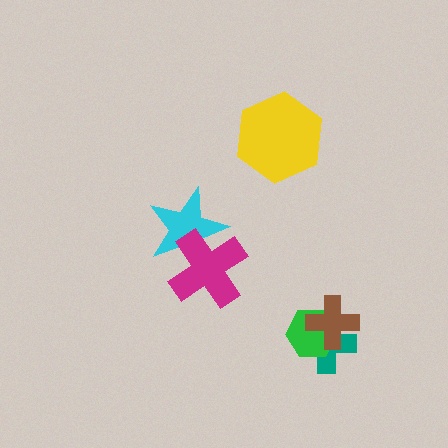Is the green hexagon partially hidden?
Yes, it is partially covered by another shape.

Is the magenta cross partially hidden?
No, no other shape covers it.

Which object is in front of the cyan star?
The magenta cross is in front of the cyan star.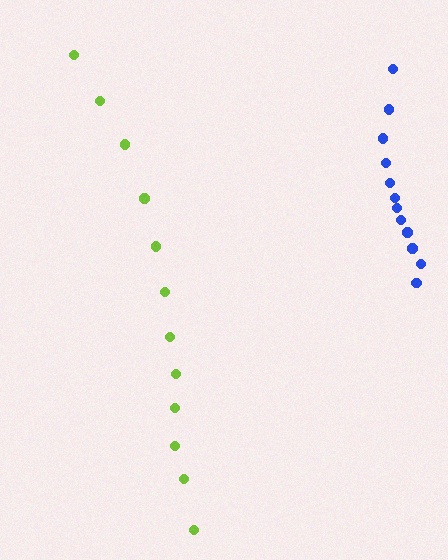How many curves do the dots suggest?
There are 2 distinct paths.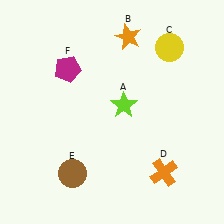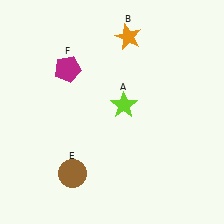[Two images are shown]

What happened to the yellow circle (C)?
The yellow circle (C) was removed in Image 2. It was in the top-right area of Image 1.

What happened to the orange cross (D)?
The orange cross (D) was removed in Image 2. It was in the bottom-right area of Image 1.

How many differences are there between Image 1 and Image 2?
There are 2 differences between the two images.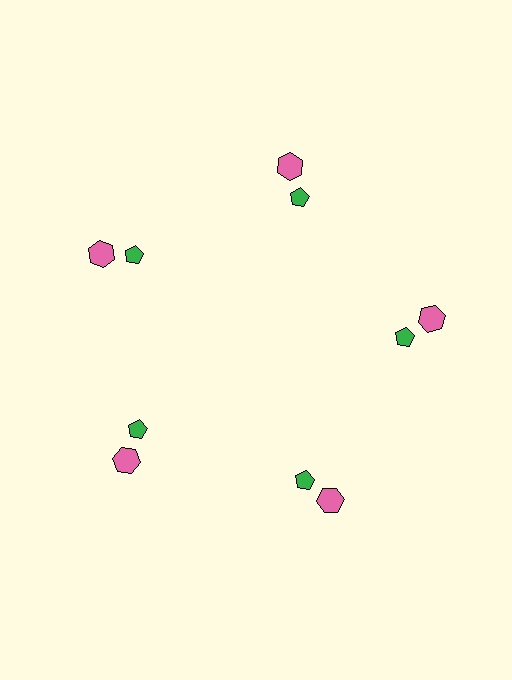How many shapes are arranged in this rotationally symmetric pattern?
There are 10 shapes, arranged in 5 groups of 2.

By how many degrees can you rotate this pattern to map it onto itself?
The pattern maps onto itself every 72 degrees of rotation.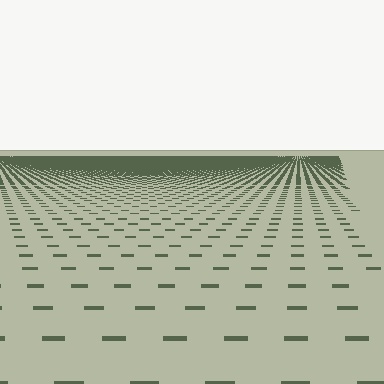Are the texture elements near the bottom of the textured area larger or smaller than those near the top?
Larger. Near the bottom, elements are closer to the viewer and appear at a bigger on-screen size.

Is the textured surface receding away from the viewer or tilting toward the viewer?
The surface is receding away from the viewer. Texture elements get smaller and denser toward the top.